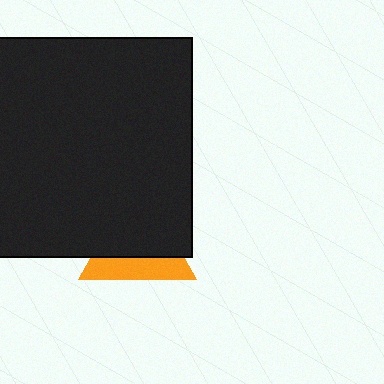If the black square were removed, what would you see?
You would see the complete orange triangle.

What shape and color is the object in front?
The object in front is a black square.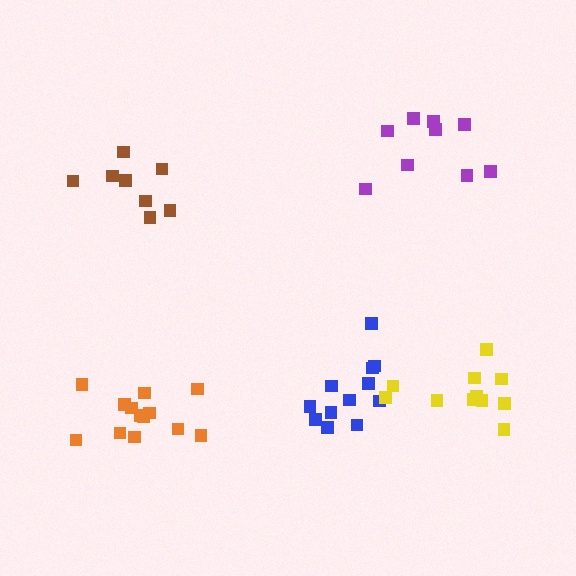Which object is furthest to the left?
The brown cluster is leftmost.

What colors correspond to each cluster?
The clusters are colored: purple, brown, blue, yellow, orange.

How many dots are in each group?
Group 1: 9 dots, Group 2: 8 dots, Group 3: 12 dots, Group 4: 11 dots, Group 5: 13 dots (53 total).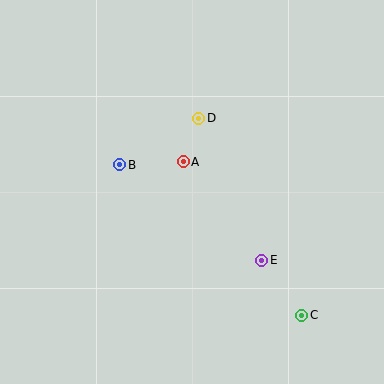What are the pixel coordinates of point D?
Point D is at (199, 118).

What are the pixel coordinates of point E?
Point E is at (262, 260).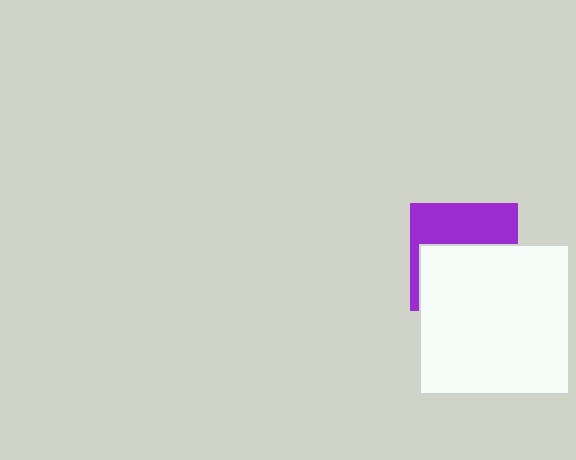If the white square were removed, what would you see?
You would see the complete purple square.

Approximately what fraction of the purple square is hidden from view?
Roughly 57% of the purple square is hidden behind the white square.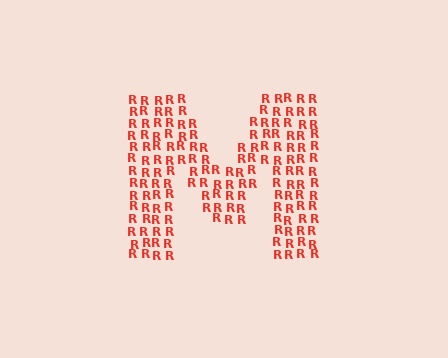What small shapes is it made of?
It is made of small letter R's.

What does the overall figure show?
The overall figure shows the letter M.